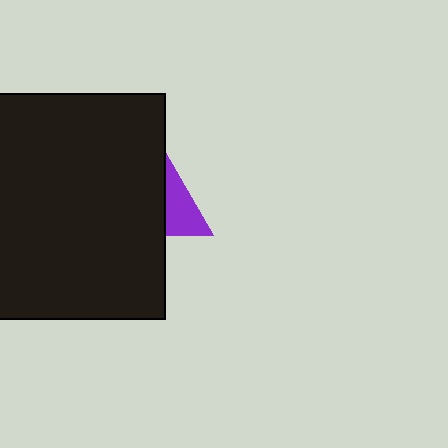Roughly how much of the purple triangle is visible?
A small part of it is visible (roughly 33%).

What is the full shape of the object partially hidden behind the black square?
The partially hidden object is a purple triangle.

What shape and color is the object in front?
The object in front is a black square.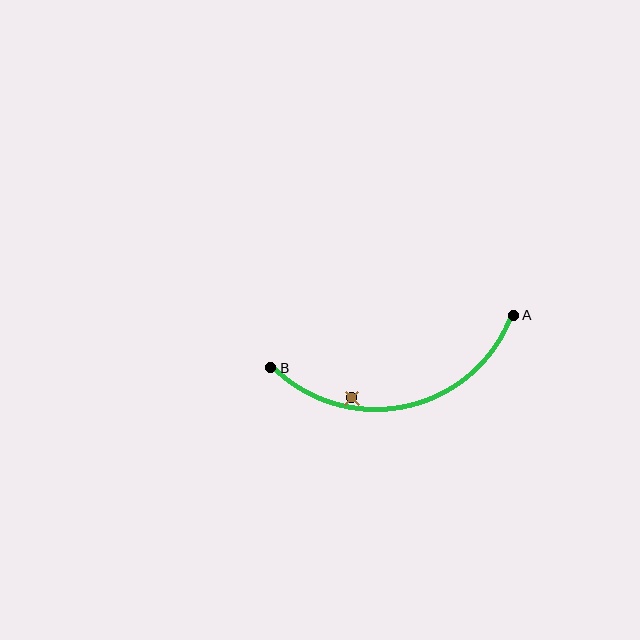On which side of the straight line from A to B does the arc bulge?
The arc bulges below the straight line connecting A and B.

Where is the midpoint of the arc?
The arc midpoint is the point on the curve farthest from the straight line joining A and B. It sits below that line.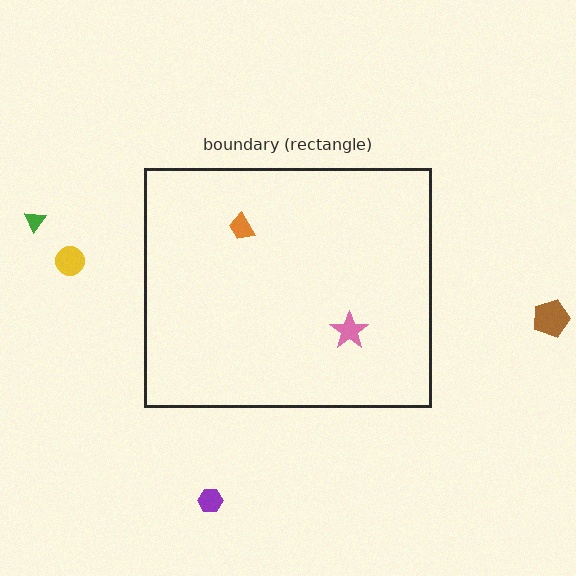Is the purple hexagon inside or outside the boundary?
Outside.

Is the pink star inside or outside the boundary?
Inside.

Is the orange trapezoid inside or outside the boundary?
Inside.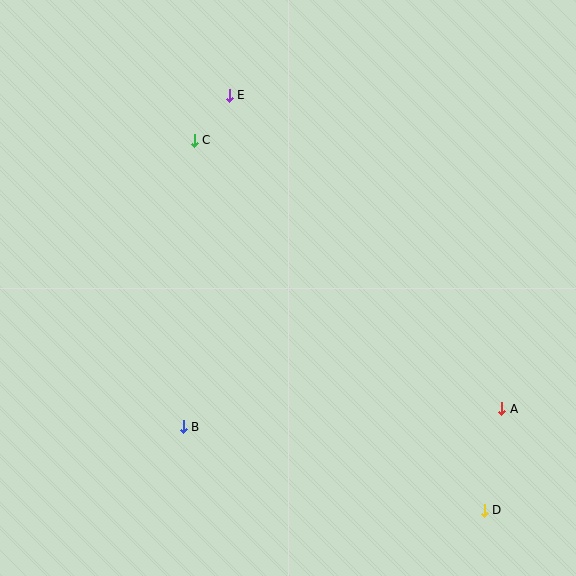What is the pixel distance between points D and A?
The distance between D and A is 103 pixels.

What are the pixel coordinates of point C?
Point C is at (194, 140).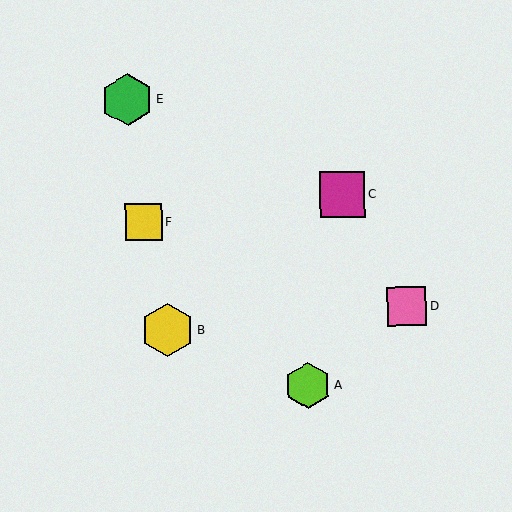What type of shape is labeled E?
Shape E is a green hexagon.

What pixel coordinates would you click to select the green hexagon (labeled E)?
Click at (127, 100) to select the green hexagon E.